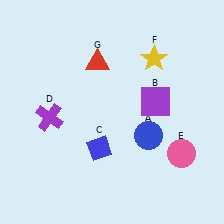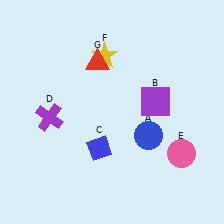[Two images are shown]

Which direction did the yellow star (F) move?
The yellow star (F) moved left.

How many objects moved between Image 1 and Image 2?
1 object moved between the two images.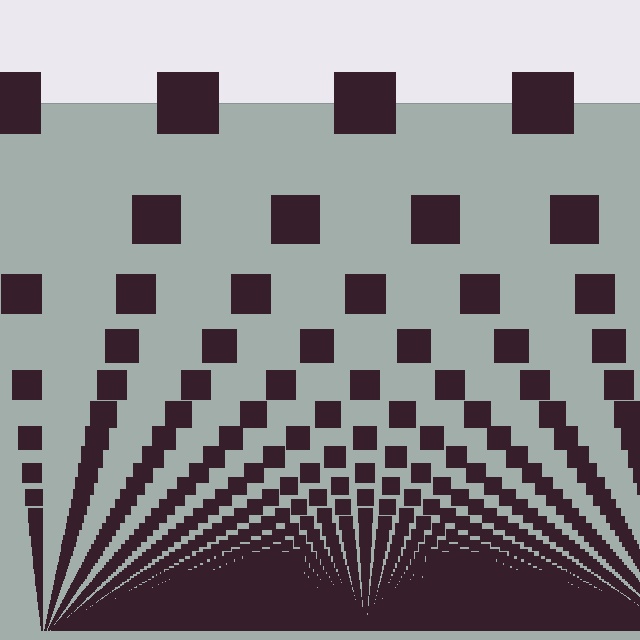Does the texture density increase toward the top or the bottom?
Density increases toward the bottom.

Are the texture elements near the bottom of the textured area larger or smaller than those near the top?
Smaller. The gradient is inverted — elements near the bottom are smaller and denser.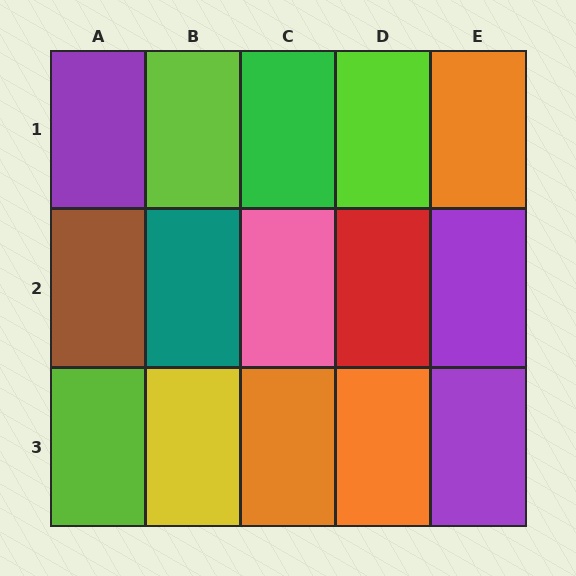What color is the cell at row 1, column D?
Lime.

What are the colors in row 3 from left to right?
Lime, yellow, orange, orange, purple.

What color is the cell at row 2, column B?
Teal.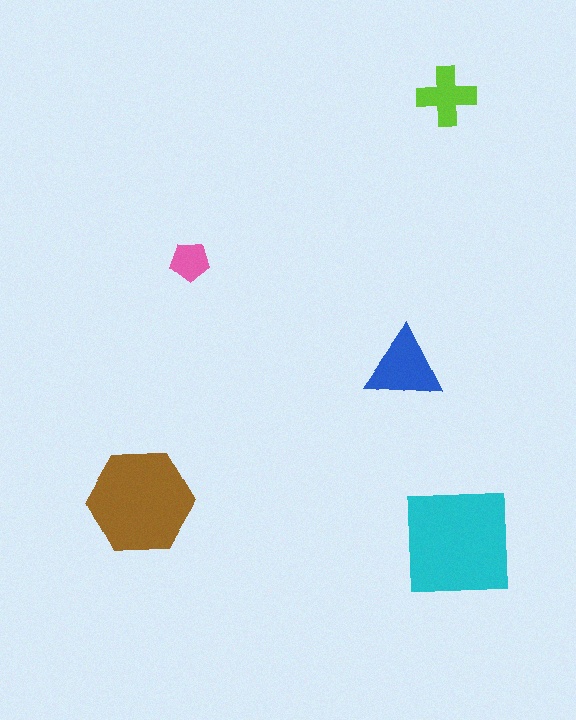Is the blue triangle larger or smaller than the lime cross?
Larger.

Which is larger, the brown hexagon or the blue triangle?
The brown hexagon.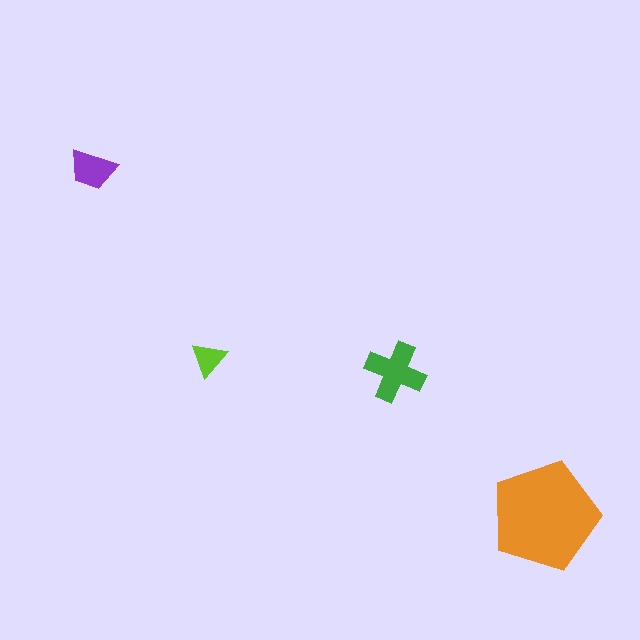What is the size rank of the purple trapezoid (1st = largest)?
3rd.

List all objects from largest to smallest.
The orange pentagon, the green cross, the purple trapezoid, the lime triangle.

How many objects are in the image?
There are 4 objects in the image.